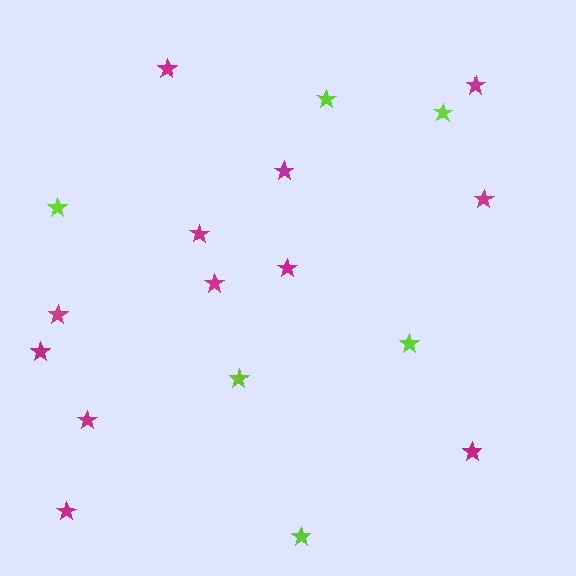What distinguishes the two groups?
There are 2 groups: one group of magenta stars (12) and one group of lime stars (6).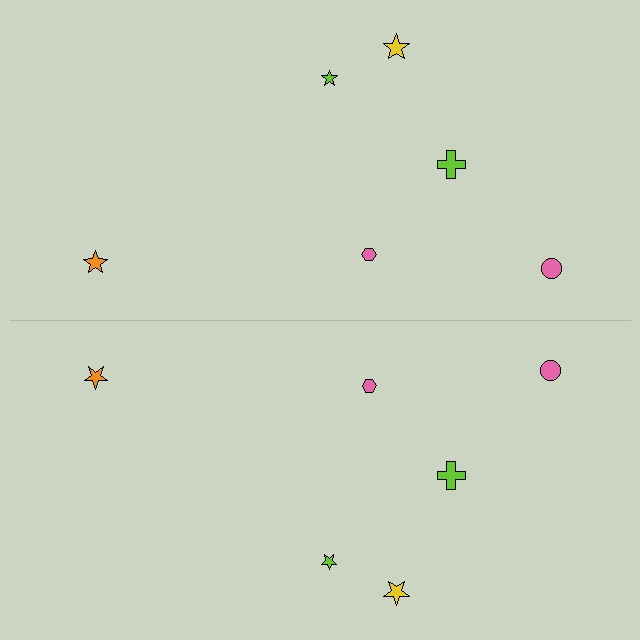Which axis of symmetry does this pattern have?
The pattern has a horizontal axis of symmetry running through the center of the image.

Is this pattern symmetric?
Yes, this pattern has bilateral (reflection) symmetry.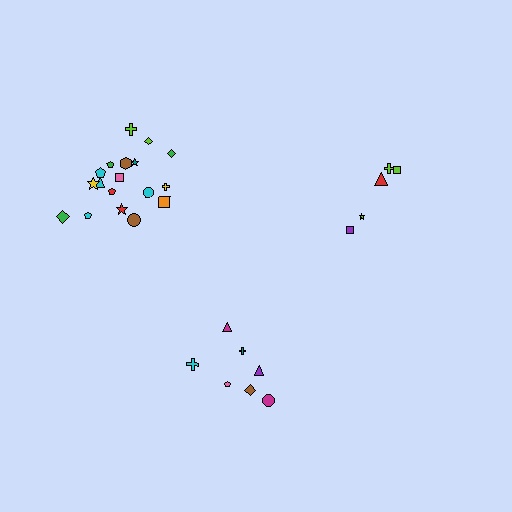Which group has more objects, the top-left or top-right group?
The top-left group.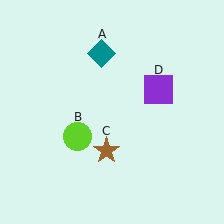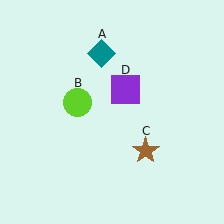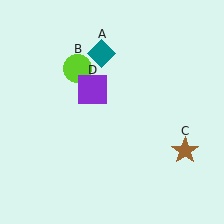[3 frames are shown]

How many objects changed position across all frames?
3 objects changed position: lime circle (object B), brown star (object C), purple square (object D).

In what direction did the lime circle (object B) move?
The lime circle (object B) moved up.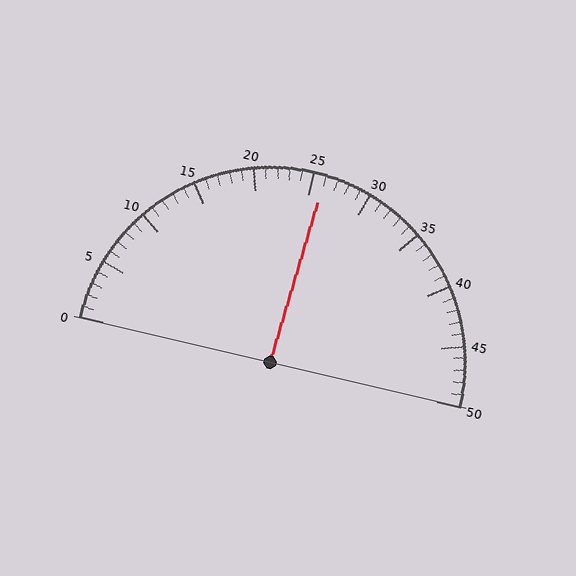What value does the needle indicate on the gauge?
The needle indicates approximately 26.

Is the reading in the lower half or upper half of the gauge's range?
The reading is in the upper half of the range (0 to 50).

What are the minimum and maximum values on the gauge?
The gauge ranges from 0 to 50.